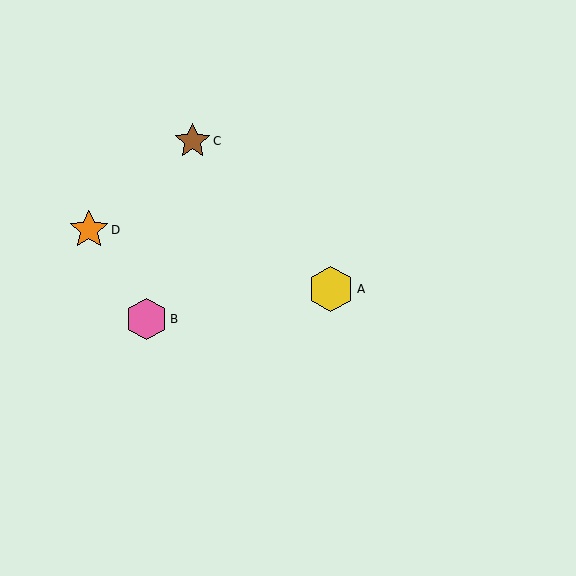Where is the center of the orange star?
The center of the orange star is at (89, 230).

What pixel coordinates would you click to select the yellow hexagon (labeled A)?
Click at (331, 289) to select the yellow hexagon A.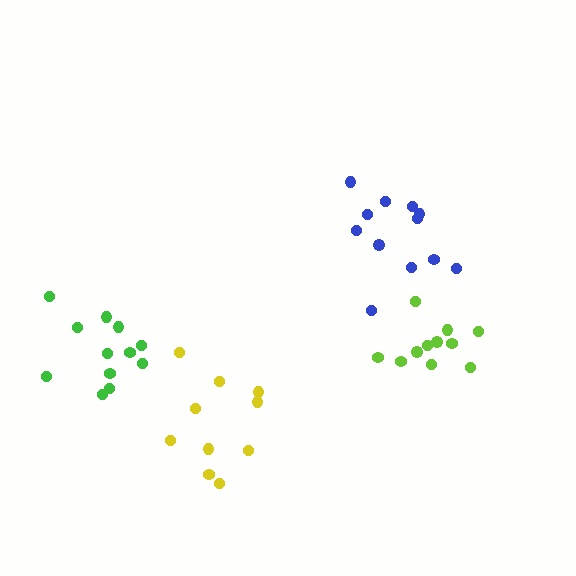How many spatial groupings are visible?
There are 4 spatial groupings.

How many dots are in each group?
Group 1: 10 dots, Group 2: 12 dots, Group 3: 12 dots, Group 4: 11 dots (45 total).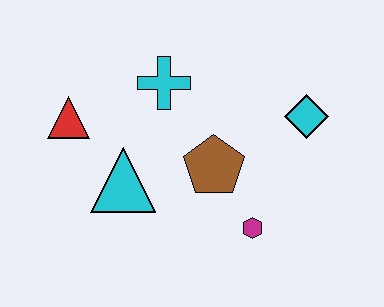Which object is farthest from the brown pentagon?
The red triangle is farthest from the brown pentagon.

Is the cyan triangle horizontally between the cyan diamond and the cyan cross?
No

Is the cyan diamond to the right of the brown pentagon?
Yes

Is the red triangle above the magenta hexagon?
Yes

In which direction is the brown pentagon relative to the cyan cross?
The brown pentagon is below the cyan cross.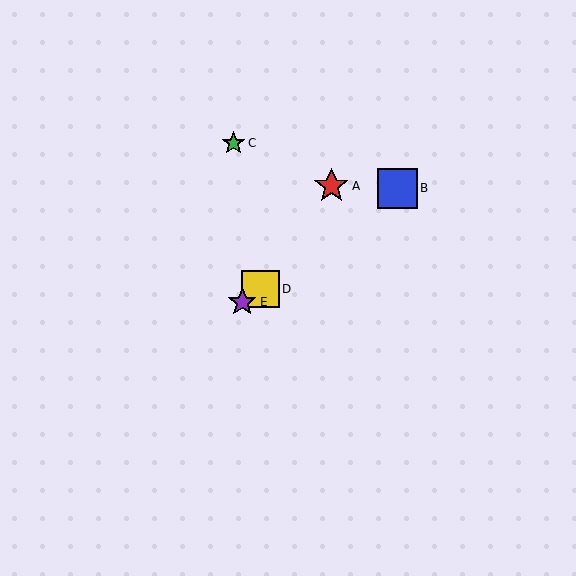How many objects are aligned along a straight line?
3 objects (B, D, E) are aligned along a straight line.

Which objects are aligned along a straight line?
Objects B, D, E are aligned along a straight line.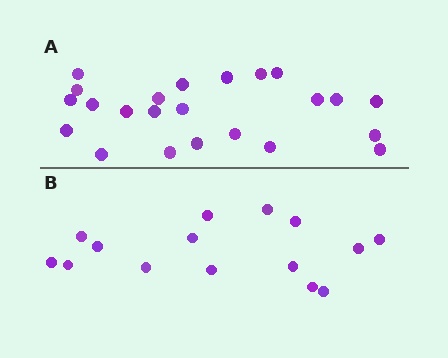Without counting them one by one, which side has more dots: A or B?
Region A (the top region) has more dots.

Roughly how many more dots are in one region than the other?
Region A has roughly 8 or so more dots than region B.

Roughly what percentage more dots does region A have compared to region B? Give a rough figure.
About 55% more.